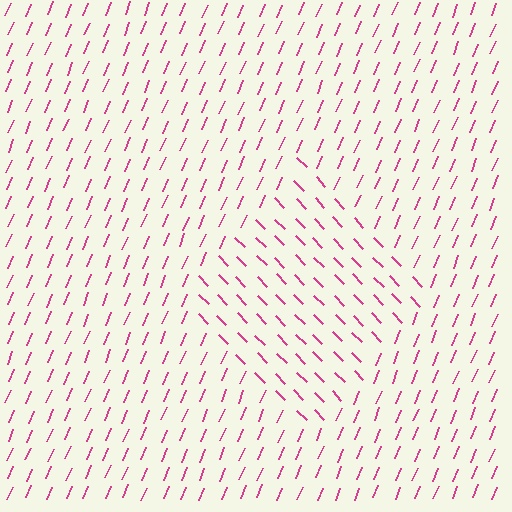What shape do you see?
I see a diamond.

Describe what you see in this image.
The image is filled with small magenta line segments. A diamond region in the image has lines oriented differently from the surrounding lines, creating a visible texture boundary.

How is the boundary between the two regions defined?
The boundary is defined purely by a change in line orientation (approximately 67 degrees difference). All lines are the same color and thickness.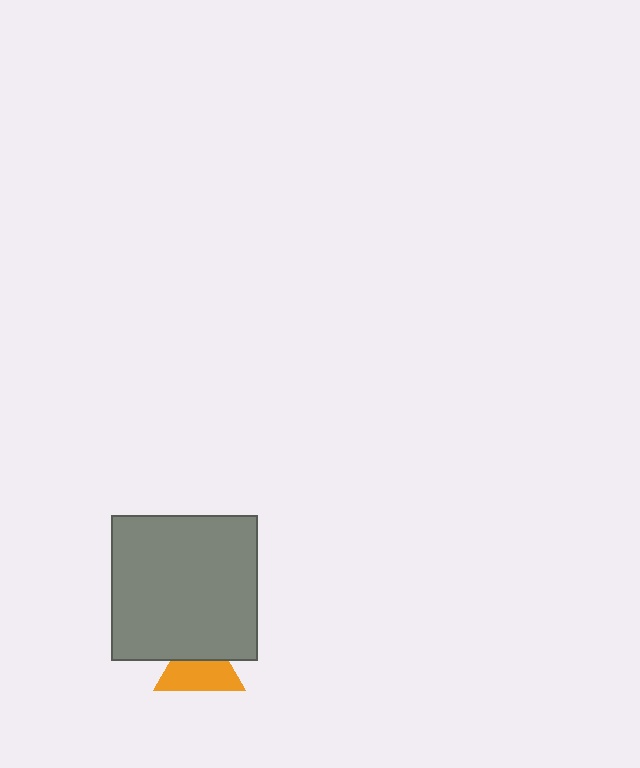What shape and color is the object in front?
The object in front is a gray square.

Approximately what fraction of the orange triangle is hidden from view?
Roughly 40% of the orange triangle is hidden behind the gray square.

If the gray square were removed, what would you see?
You would see the complete orange triangle.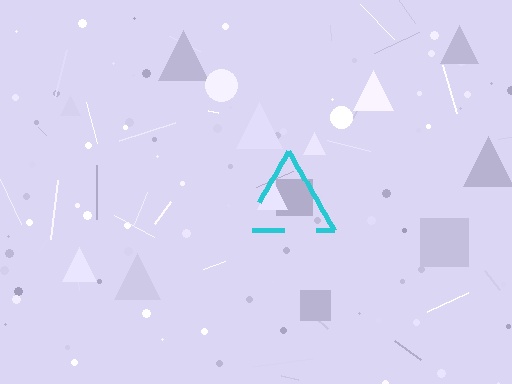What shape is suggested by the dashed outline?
The dashed outline suggests a triangle.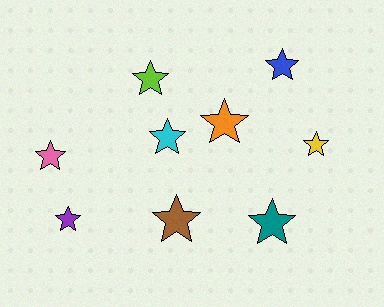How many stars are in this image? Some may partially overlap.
There are 9 stars.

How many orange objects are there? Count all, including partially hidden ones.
There is 1 orange object.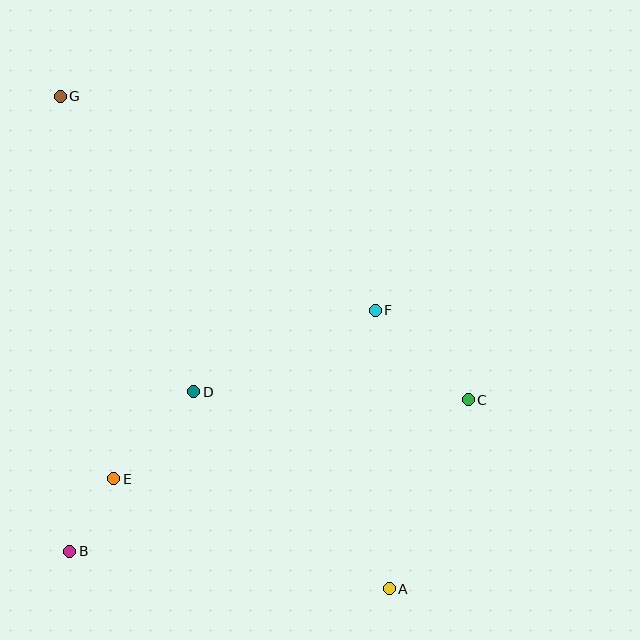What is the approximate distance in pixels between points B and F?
The distance between B and F is approximately 389 pixels.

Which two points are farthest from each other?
Points A and G are farthest from each other.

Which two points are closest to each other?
Points B and E are closest to each other.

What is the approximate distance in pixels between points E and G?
The distance between E and G is approximately 386 pixels.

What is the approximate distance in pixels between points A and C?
The distance between A and C is approximately 205 pixels.